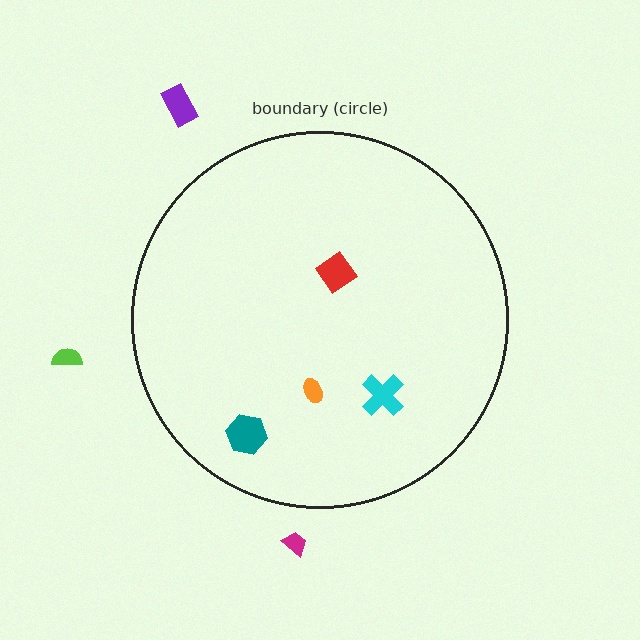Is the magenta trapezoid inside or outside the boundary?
Outside.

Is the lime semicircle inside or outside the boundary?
Outside.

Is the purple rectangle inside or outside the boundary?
Outside.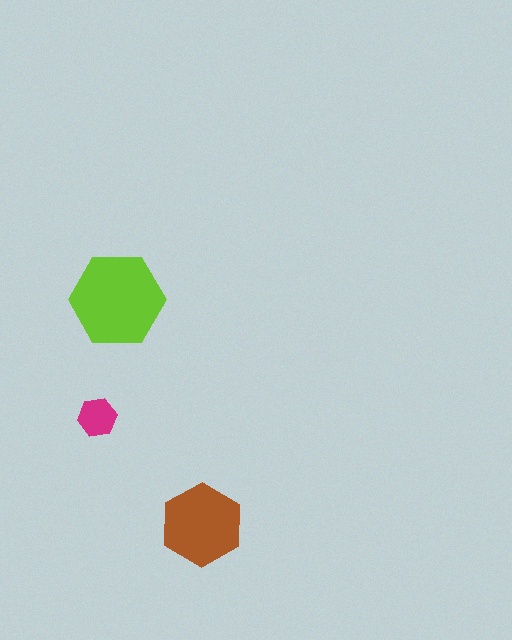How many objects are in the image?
There are 3 objects in the image.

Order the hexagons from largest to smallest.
the lime one, the brown one, the magenta one.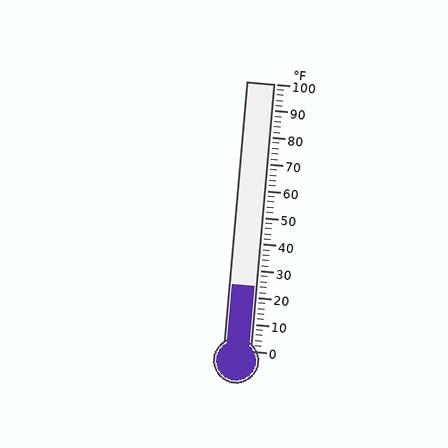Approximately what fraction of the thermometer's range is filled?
The thermometer is filled to approximately 25% of its range.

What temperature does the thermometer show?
The thermometer shows approximately 24°F.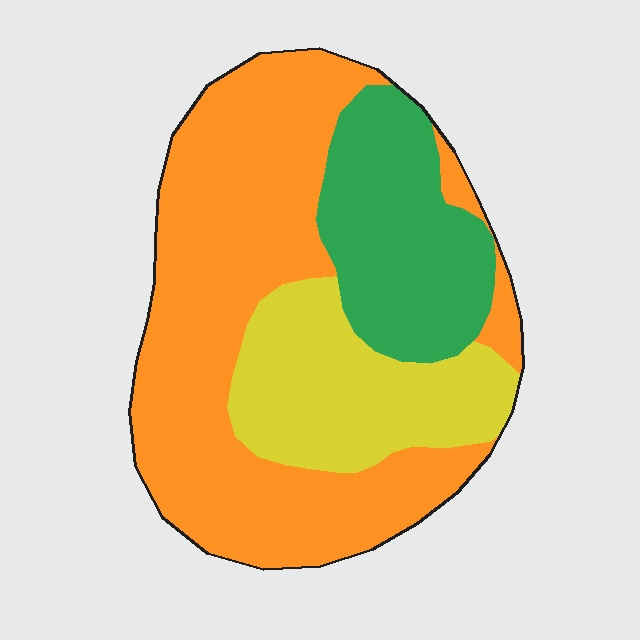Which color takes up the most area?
Orange, at roughly 55%.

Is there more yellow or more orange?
Orange.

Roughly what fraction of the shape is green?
Green takes up about one fifth (1/5) of the shape.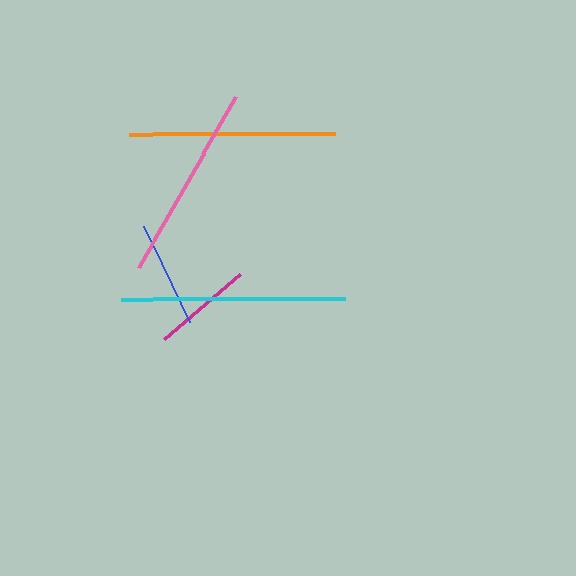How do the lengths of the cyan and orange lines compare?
The cyan and orange lines are approximately the same length.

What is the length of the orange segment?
The orange segment is approximately 206 pixels long.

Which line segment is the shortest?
The magenta line is the shortest at approximately 101 pixels.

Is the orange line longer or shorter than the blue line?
The orange line is longer than the blue line.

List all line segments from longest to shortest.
From longest to shortest: cyan, orange, pink, blue, magenta.